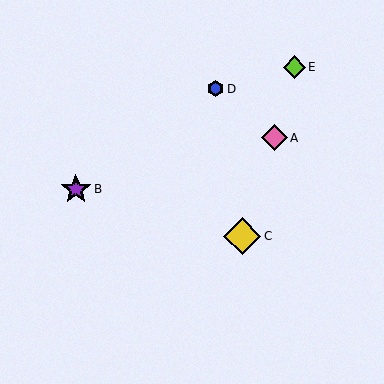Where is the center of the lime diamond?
The center of the lime diamond is at (294, 67).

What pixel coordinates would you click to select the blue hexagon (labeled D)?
Click at (216, 89) to select the blue hexagon D.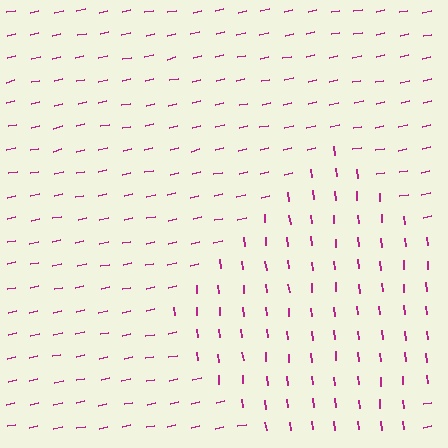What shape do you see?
I see a diamond.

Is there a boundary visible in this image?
Yes, there is a texture boundary formed by a change in line orientation.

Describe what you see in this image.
The image is filled with small magenta line segments. A diamond region in the image has lines oriented differently from the surrounding lines, creating a visible texture boundary.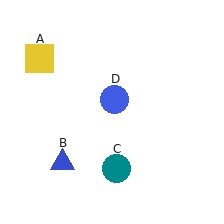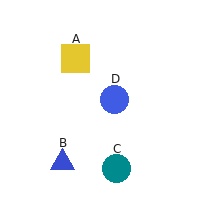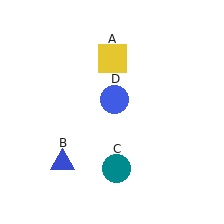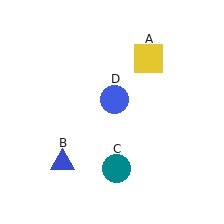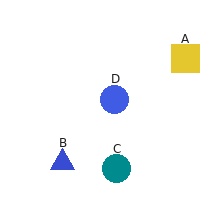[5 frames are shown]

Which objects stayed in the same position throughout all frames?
Blue triangle (object B) and teal circle (object C) and blue circle (object D) remained stationary.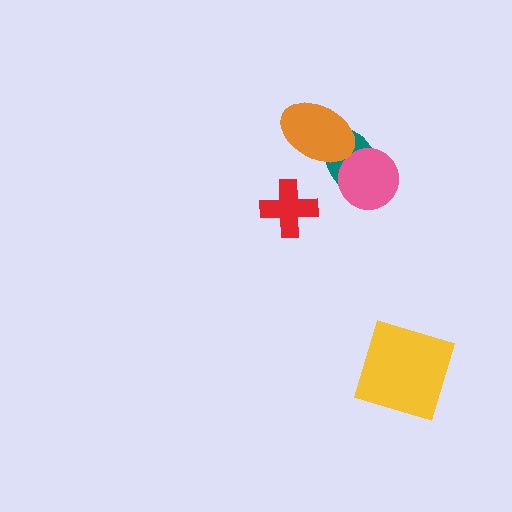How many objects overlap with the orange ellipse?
1 object overlaps with the orange ellipse.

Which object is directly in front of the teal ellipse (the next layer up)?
The pink circle is directly in front of the teal ellipse.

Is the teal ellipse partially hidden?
Yes, it is partially covered by another shape.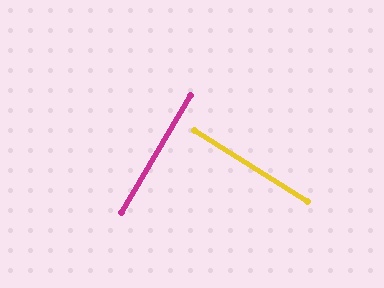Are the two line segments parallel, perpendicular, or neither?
Perpendicular — they meet at approximately 89°.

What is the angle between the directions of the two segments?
Approximately 89 degrees.